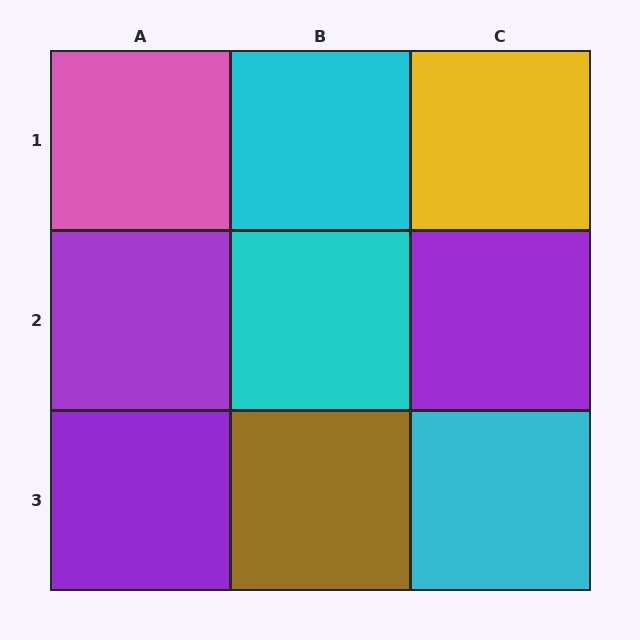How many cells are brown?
1 cell is brown.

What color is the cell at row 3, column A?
Purple.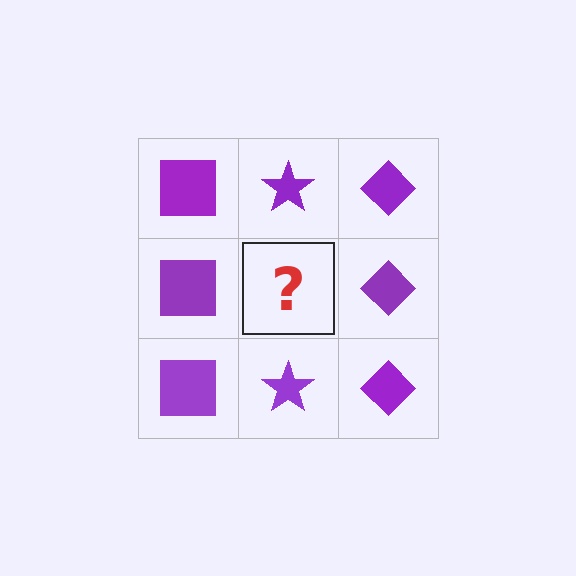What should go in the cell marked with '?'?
The missing cell should contain a purple star.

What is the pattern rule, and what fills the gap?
The rule is that each column has a consistent shape. The gap should be filled with a purple star.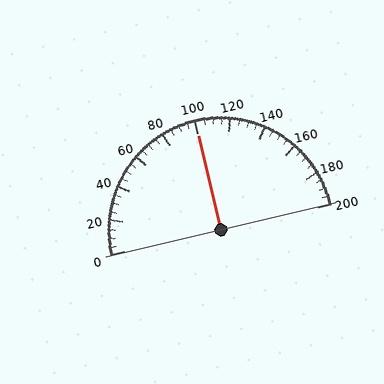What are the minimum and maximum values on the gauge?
The gauge ranges from 0 to 200.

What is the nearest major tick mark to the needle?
The nearest major tick mark is 100.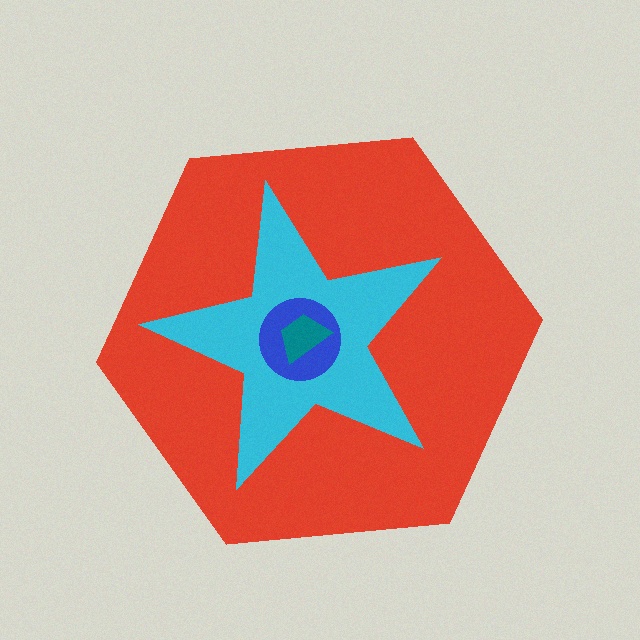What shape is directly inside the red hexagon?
The cyan star.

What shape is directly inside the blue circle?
The teal trapezoid.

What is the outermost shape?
The red hexagon.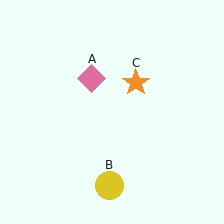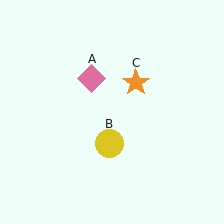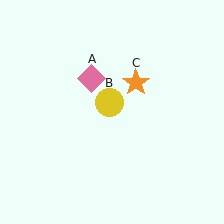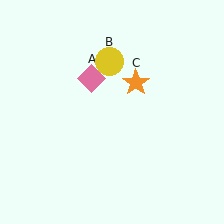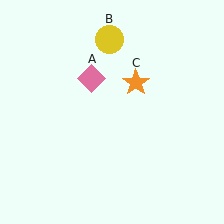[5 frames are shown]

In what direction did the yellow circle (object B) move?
The yellow circle (object B) moved up.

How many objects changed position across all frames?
1 object changed position: yellow circle (object B).